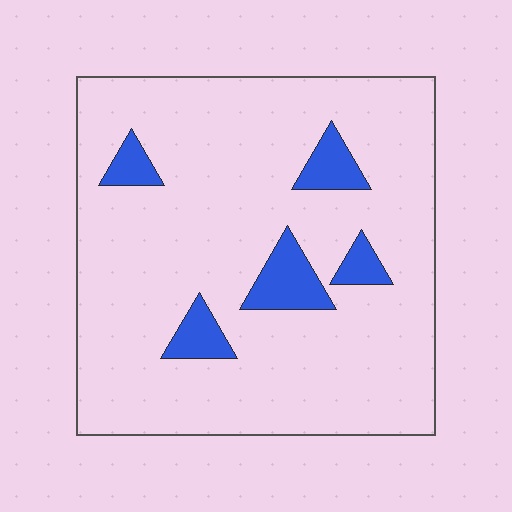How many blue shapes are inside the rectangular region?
5.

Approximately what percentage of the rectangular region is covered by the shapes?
Approximately 10%.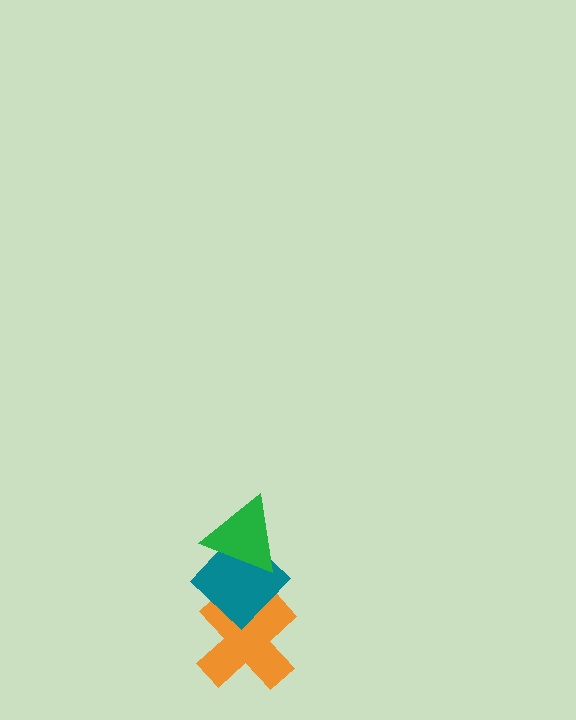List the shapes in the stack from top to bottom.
From top to bottom: the green triangle, the teal diamond, the orange cross.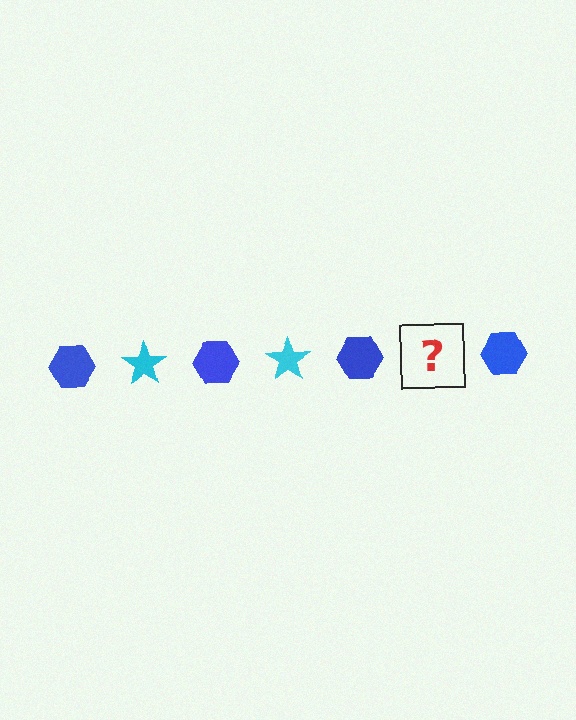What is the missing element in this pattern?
The missing element is a cyan star.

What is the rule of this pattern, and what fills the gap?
The rule is that the pattern alternates between blue hexagon and cyan star. The gap should be filled with a cyan star.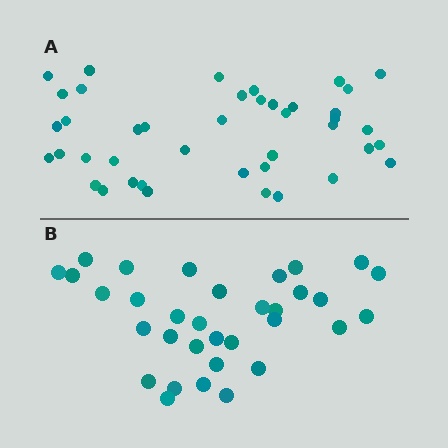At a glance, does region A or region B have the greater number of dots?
Region A (the top region) has more dots.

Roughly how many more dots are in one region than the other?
Region A has roughly 8 or so more dots than region B.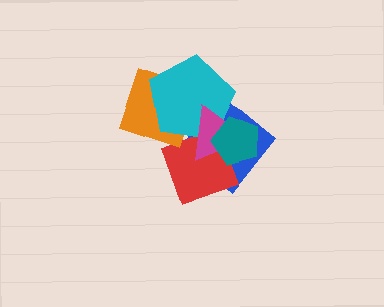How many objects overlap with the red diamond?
5 objects overlap with the red diamond.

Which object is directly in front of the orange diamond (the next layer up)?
The cyan pentagon is directly in front of the orange diamond.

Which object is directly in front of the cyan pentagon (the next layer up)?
The magenta triangle is directly in front of the cyan pentagon.